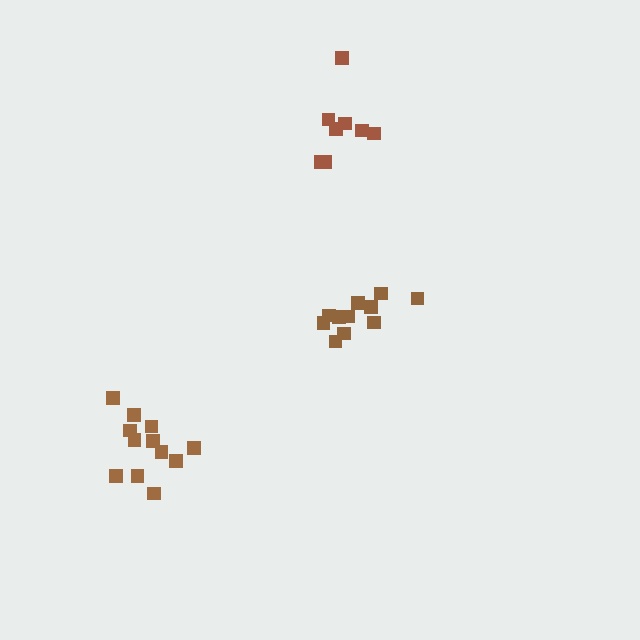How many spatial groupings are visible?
There are 3 spatial groupings.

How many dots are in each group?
Group 1: 11 dots, Group 2: 12 dots, Group 3: 8 dots (31 total).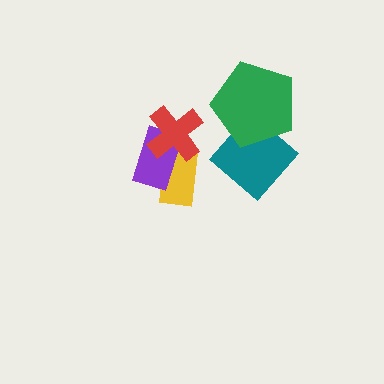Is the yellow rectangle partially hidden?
Yes, it is partially covered by another shape.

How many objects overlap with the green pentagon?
1 object overlaps with the green pentagon.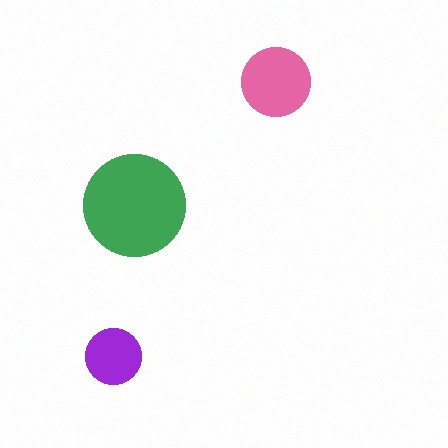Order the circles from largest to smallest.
the green one, the pink one, the purple one.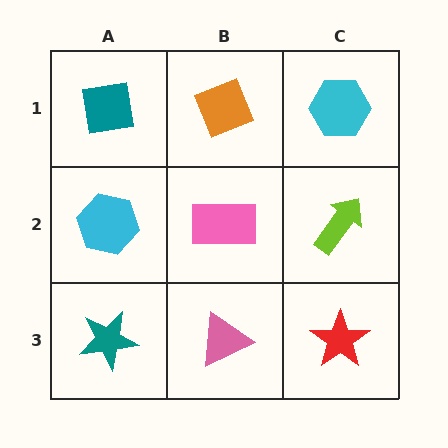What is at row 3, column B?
A pink triangle.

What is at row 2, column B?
A pink rectangle.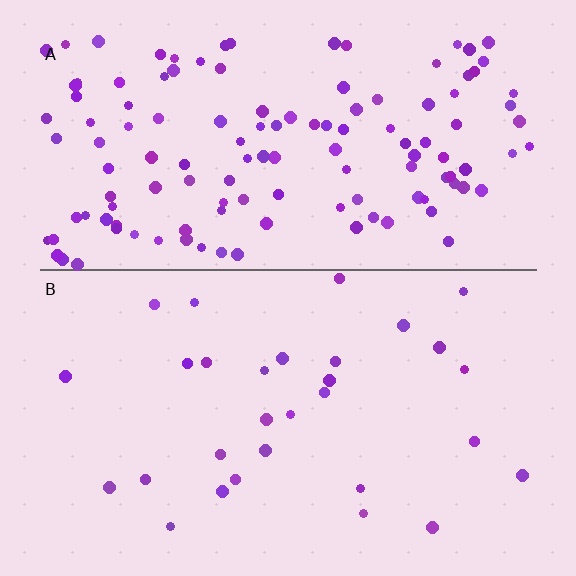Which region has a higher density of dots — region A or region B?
A (the top).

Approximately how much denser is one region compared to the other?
Approximately 4.3× — region A over region B.